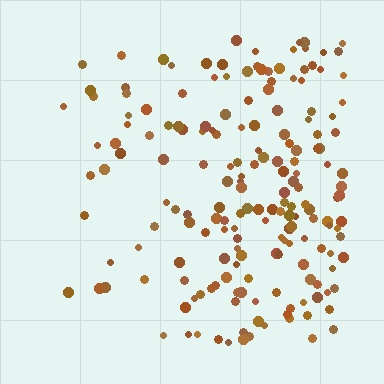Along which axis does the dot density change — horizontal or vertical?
Horizontal.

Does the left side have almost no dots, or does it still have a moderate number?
Still a moderate number, just noticeably fewer than the right.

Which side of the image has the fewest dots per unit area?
The left.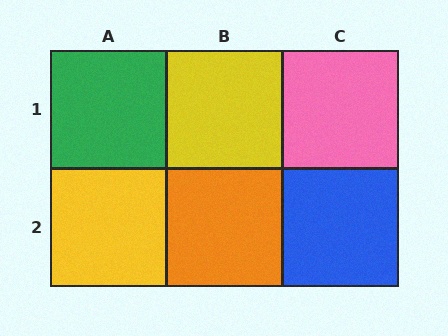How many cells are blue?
1 cell is blue.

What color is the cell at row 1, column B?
Yellow.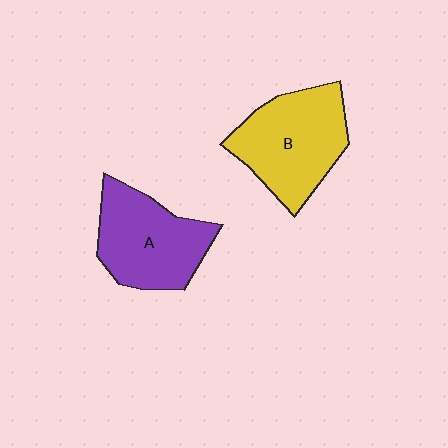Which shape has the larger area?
Shape B (yellow).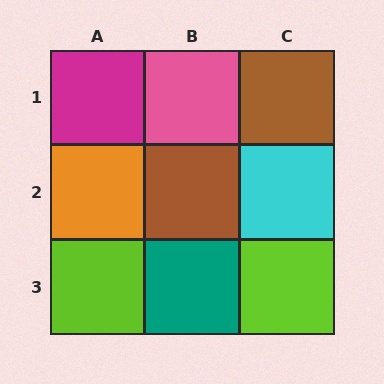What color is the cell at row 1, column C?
Brown.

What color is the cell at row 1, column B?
Pink.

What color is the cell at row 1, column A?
Magenta.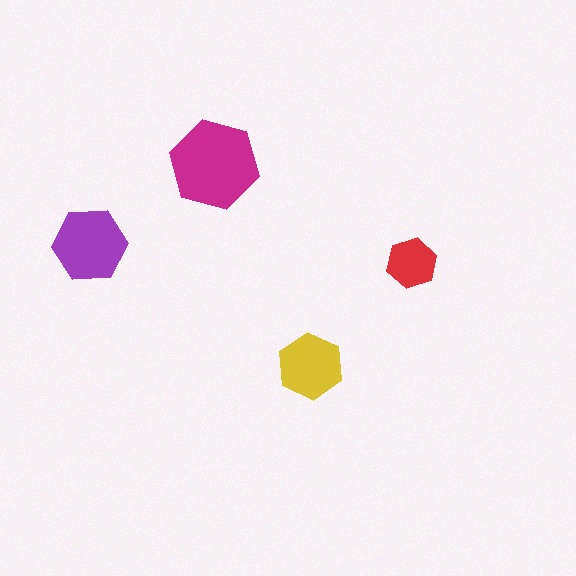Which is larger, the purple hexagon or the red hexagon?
The purple one.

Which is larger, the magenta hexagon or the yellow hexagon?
The magenta one.